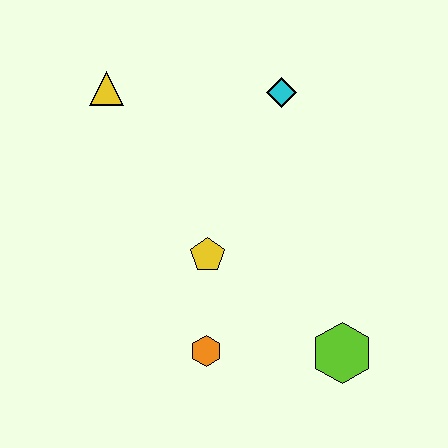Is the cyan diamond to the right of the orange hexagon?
Yes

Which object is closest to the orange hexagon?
The yellow pentagon is closest to the orange hexagon.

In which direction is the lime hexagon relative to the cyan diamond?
The lime hexagon is below the cyan diamond.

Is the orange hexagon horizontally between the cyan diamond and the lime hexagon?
No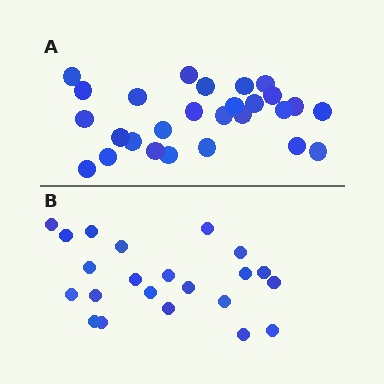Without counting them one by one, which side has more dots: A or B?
Region A (the top region) has more dots.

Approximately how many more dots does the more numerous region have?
Region A has about 5 more dots than region B.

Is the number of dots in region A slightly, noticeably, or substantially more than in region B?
Region A has only slightly more — the two regions are fairly close. The ratio is roughly 1.2 to 1.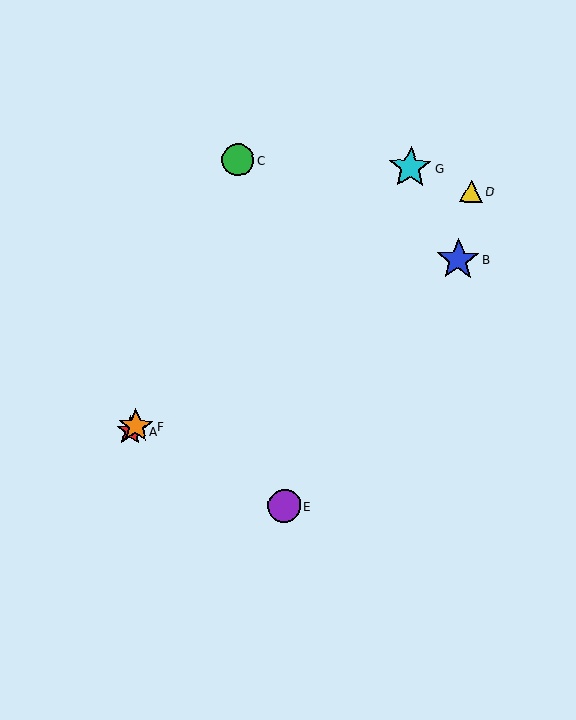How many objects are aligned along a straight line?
3 objects (A, F, G) are aligned along a straight line.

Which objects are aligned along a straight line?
Objects A, F, G are aligned along a straight line.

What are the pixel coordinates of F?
Object F is at (136, 426).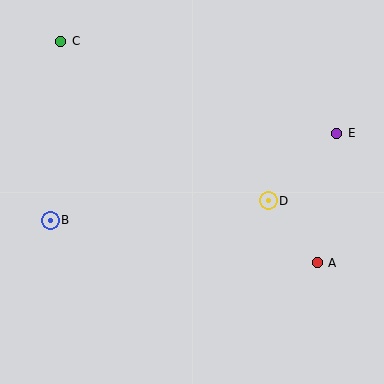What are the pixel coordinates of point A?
Point A is at (317, 263).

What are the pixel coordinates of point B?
Point B is at (50, 220).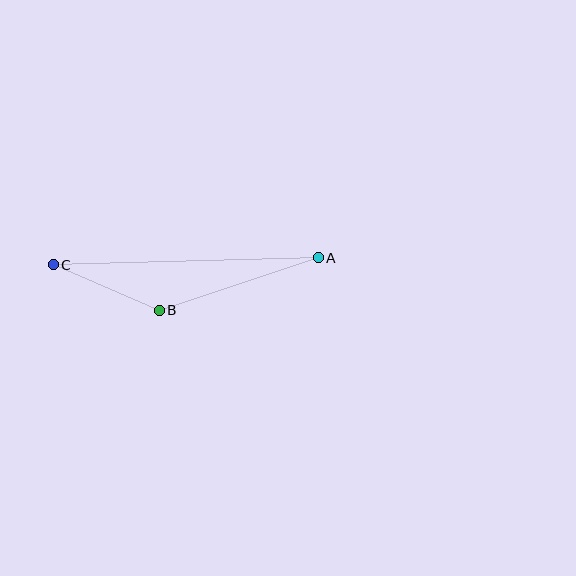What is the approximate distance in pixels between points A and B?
The distance between A and B is approximately 168 pixels.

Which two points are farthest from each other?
Points A and C are farthest from each other.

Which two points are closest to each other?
Points B and C are closest to each other.